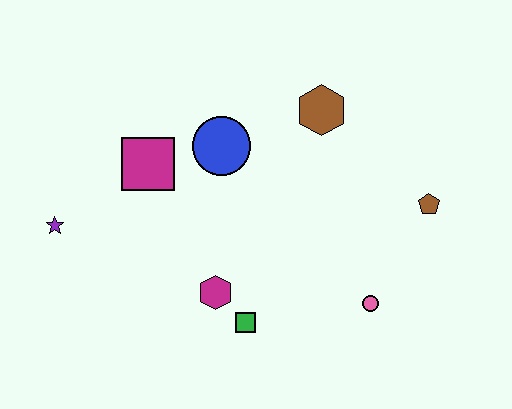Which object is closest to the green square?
The magenta hexagon is closest to the green square.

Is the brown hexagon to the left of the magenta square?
No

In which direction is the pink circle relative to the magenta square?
The pink circle is to the right of the magenta square.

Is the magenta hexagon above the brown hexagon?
No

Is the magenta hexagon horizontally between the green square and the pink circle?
No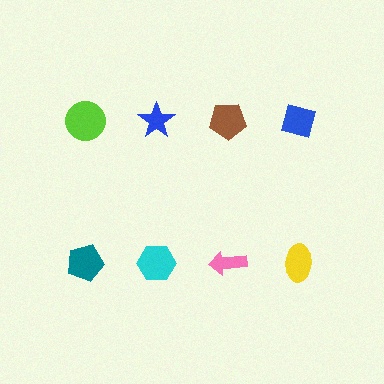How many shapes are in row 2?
4 shapes.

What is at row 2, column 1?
A teal pentagon.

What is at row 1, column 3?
A brown pentagon.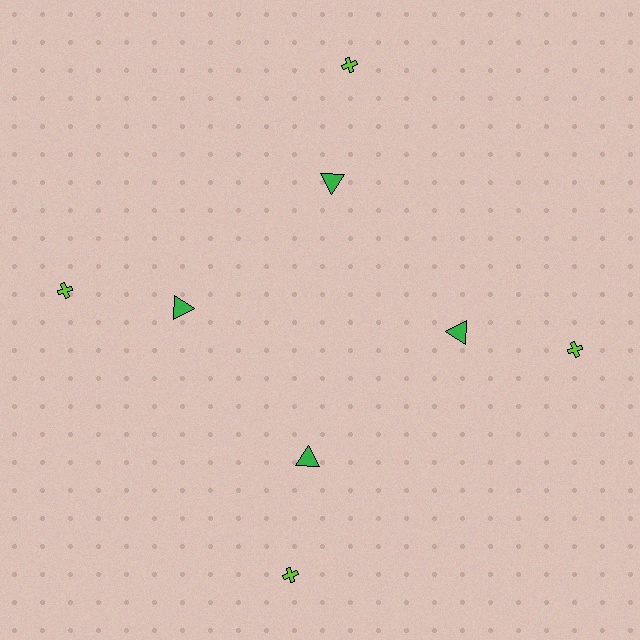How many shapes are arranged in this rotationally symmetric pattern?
There are 8 shapes, arranged in 4 groups of 2.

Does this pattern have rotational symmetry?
Yes, this pattern has 4-fold rotational symmetry. It looks the same after rotating 90 degrees around the center.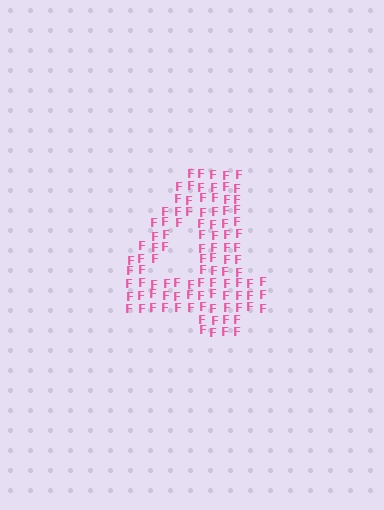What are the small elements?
The small elements are letter F's.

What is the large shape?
The large shape is the digit 4.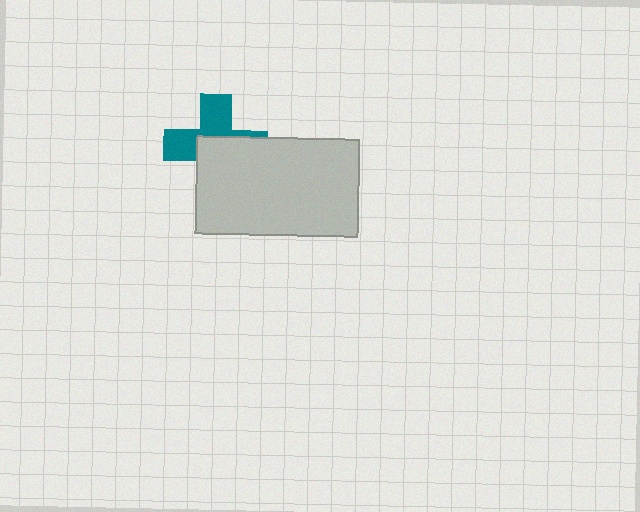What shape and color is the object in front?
The object in front is a light gray rectangle.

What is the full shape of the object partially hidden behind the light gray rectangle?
The partially hidden object is a teal cross.